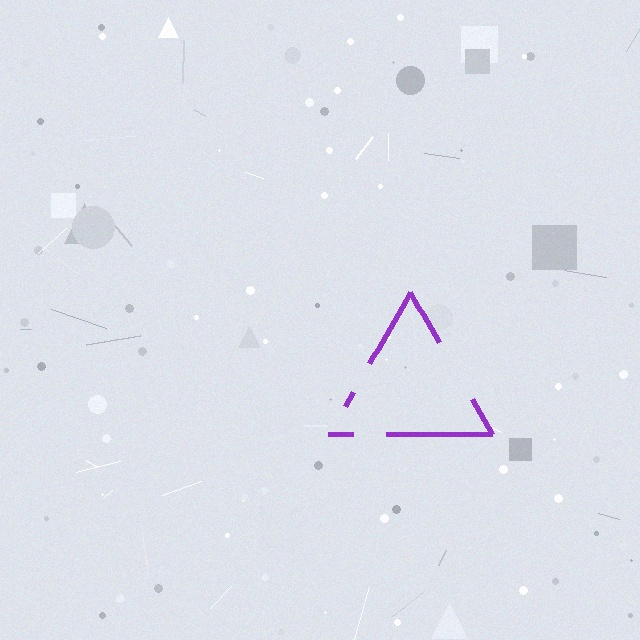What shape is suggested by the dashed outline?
The dashed outline suggests a triangle.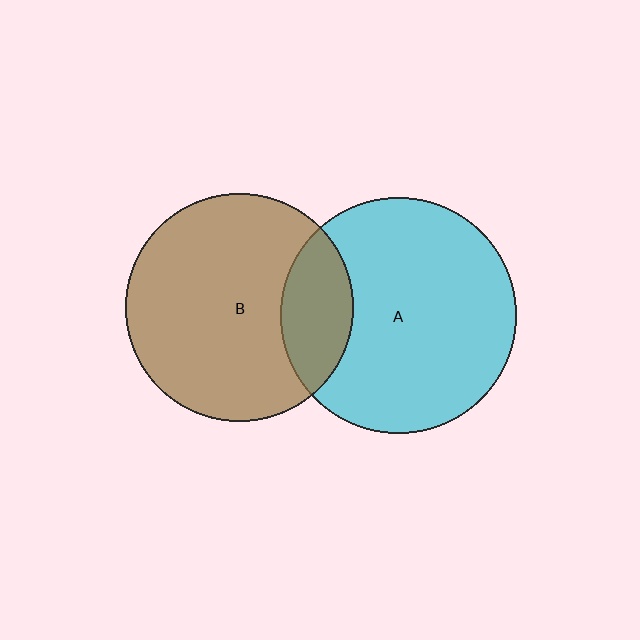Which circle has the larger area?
Circle A (cyan).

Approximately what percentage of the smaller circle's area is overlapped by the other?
Approximately 20%.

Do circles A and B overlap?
Yes.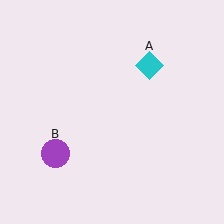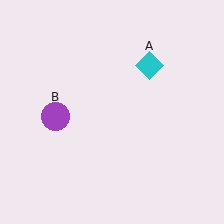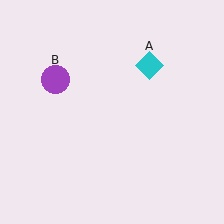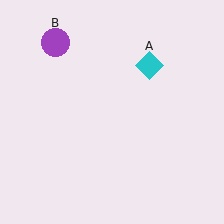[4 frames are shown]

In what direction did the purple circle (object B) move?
The purple circle (object B) moved up.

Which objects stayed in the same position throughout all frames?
Cyan diamond (object A) remained stationary.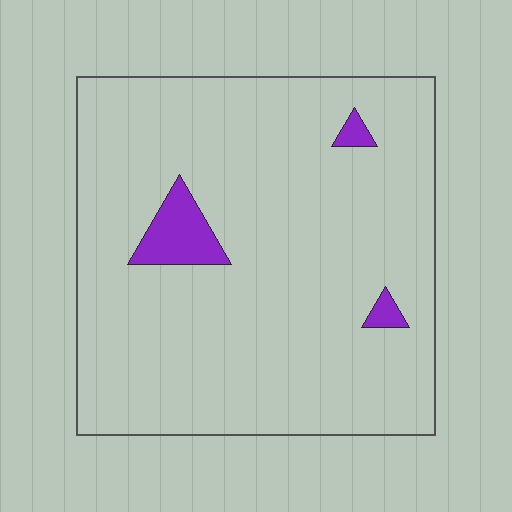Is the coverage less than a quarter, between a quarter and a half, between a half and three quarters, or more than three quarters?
Less than a quarter.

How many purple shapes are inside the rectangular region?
3.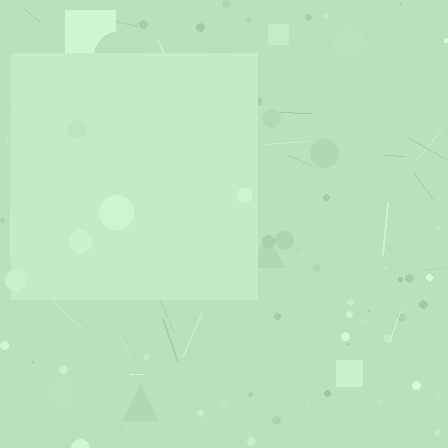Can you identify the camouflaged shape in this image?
The camouflaged shape is a square.